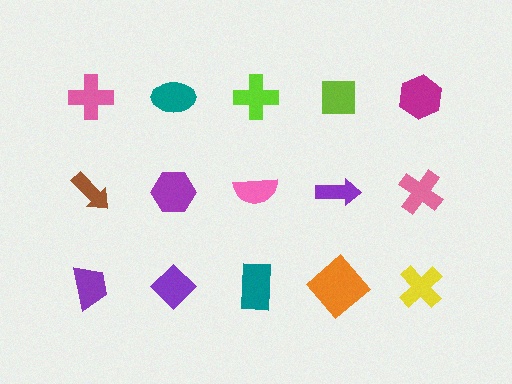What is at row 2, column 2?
A purple hexagon.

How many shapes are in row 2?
5 shapes.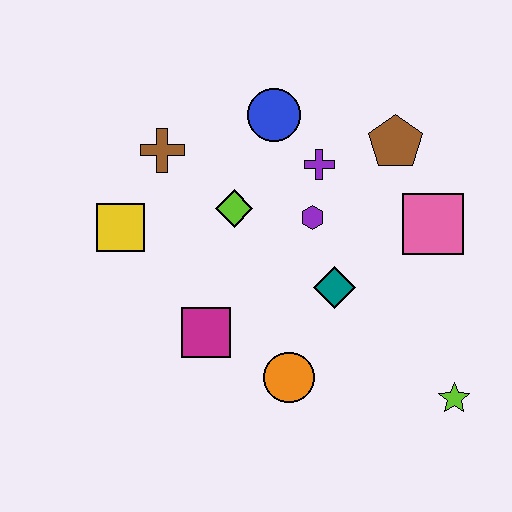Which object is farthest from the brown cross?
The lime star is farthest from the brown cross.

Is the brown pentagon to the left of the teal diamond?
No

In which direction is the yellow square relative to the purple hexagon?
The yellow square is to the left of the purple hexagon.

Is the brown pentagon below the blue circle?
Yes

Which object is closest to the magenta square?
The orange circle is closest to the magenta square.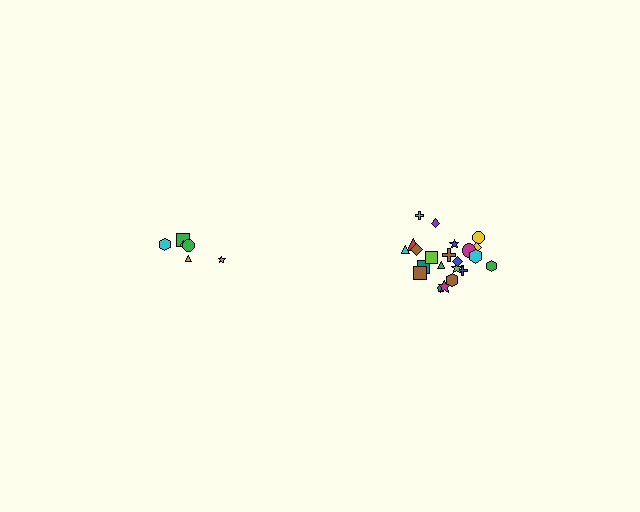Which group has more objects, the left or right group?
The right group.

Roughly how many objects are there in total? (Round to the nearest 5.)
Roughly 30 objects in total.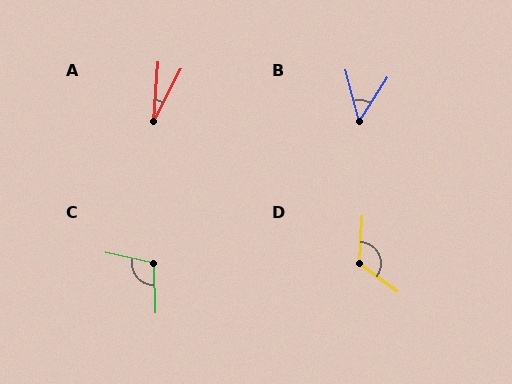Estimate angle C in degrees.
Approximately 104 degrees.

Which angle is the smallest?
A, at approximately 23 degrees.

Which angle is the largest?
D, at approximately 124 degrees.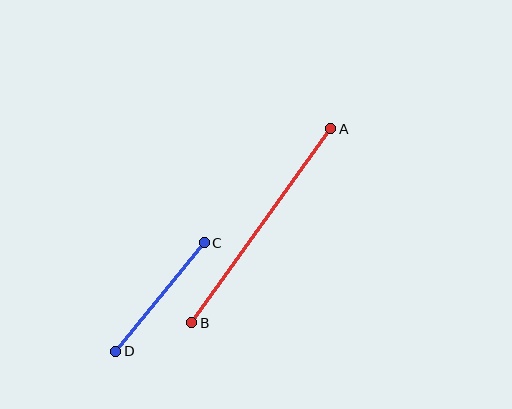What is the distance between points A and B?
The distance is approximately 239 pixels.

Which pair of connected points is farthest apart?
Points A and B are farthest apart.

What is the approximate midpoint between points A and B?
The midpoint is at approximately (261, 226) pixels.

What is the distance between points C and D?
The distance is approximately 140 pixels.